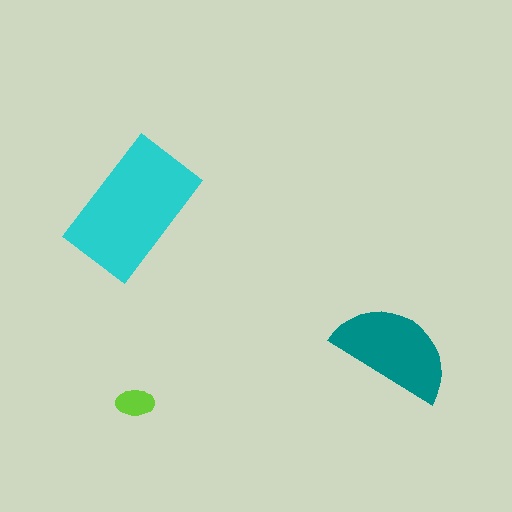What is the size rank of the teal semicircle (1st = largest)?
2nd.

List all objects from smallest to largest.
The lime ellipse, the teal semicircle, the cyan rectangle.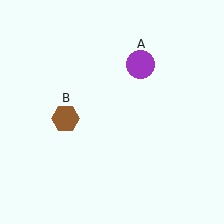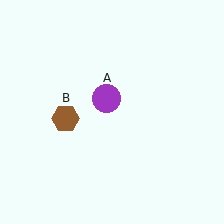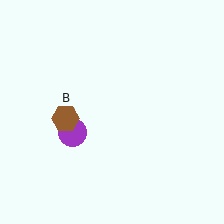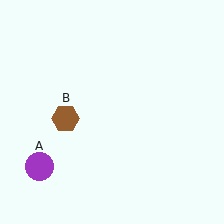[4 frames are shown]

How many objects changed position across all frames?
1 object changed position: purple circle (object A).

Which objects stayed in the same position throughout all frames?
Brown hexagon (object B) remained stationary.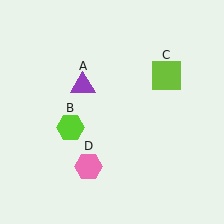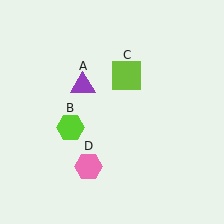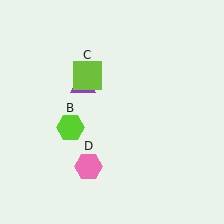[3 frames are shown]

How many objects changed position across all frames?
1 object changed position: lime square (object C).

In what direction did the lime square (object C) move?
The lime square (object C) moved left.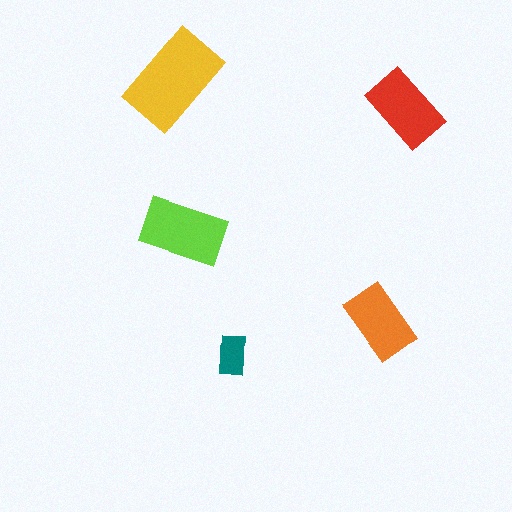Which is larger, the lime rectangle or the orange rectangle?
The lime one.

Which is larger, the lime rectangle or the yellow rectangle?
The yellow one.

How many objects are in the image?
There are 5 objects in the image.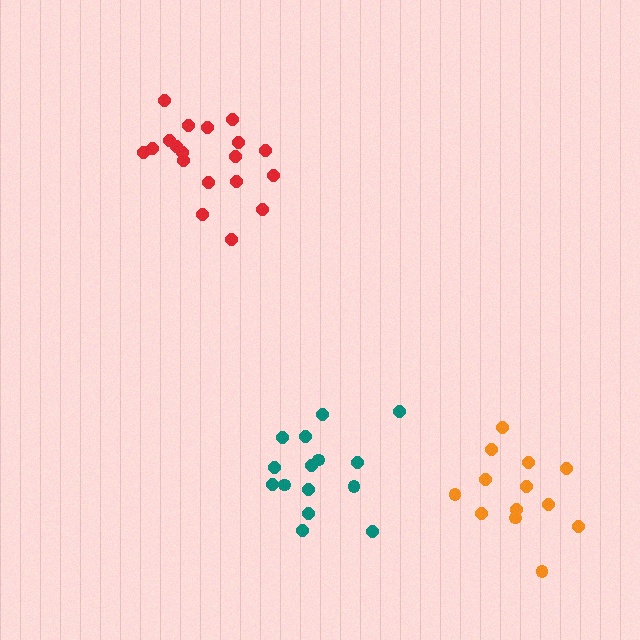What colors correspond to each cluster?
The clusters are colored: red, teal, orange.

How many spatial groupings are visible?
There are 3 spatial groupings.